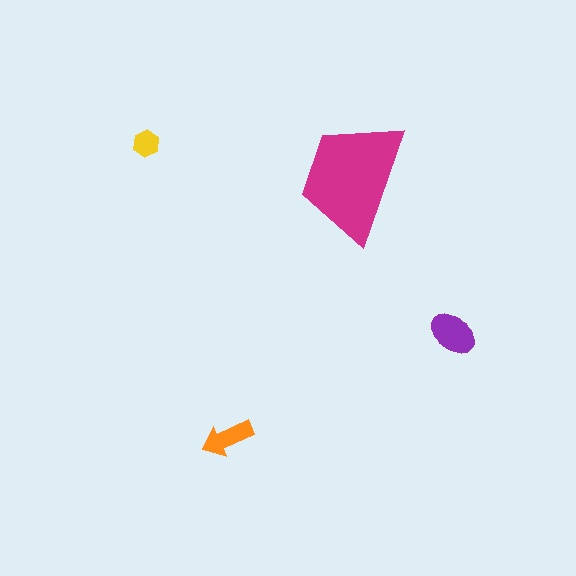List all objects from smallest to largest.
The yellow hexagon, the orange arrow, the purple ellipse, the magenta trapezoid.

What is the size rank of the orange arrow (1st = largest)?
3rd.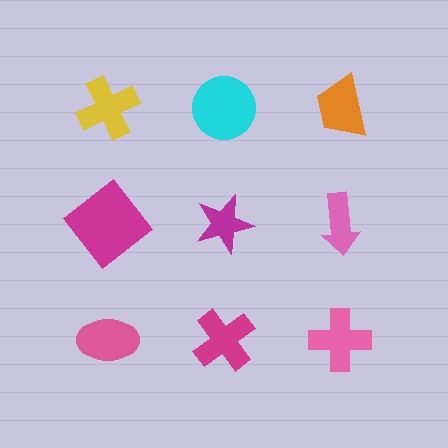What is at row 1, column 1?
A yellow cross.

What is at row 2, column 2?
A magenta star.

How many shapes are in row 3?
3 shapes.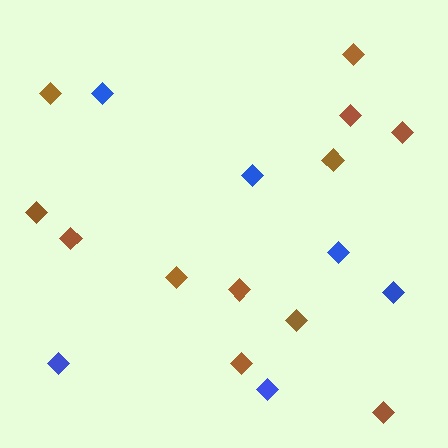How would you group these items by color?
There are 2 groups: one group of brown diamonds (12) and one group of blue diamonds (6).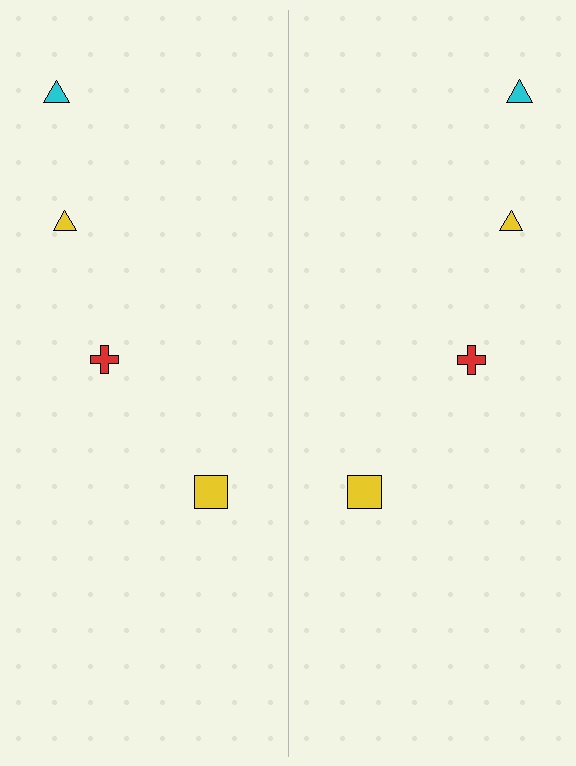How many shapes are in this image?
There are 8 shapes in this image.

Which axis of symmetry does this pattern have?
The pattern has a vertical axis of symmetry running through the center of the image.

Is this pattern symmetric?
Yes, this pattern has bilateral (reflection) symmetry.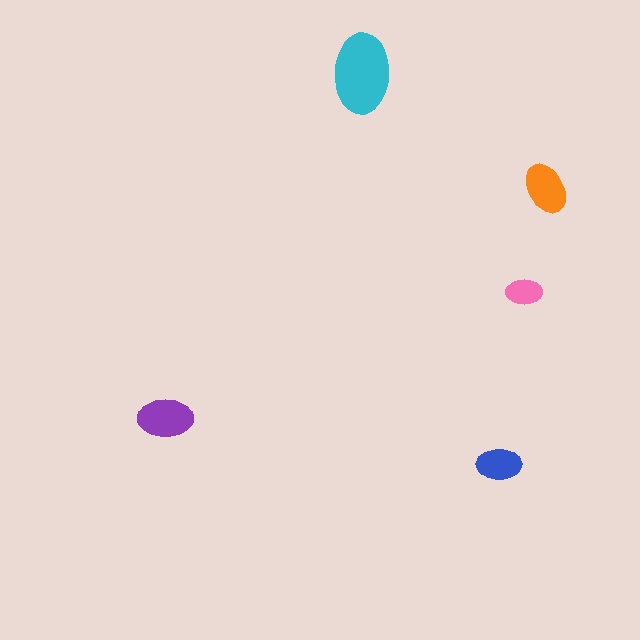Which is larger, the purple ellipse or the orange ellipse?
The purple one.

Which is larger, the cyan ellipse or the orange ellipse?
The cyan one.